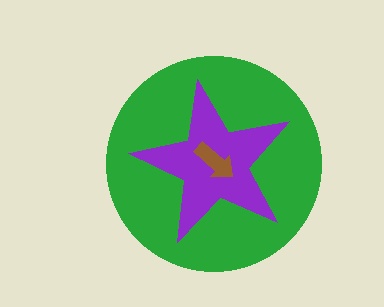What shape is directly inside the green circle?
The purple star.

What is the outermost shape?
The green circle.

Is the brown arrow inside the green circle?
Yes.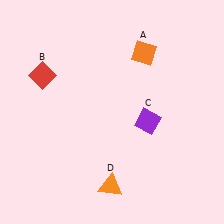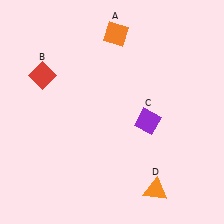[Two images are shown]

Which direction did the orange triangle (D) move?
The orange triangle (D) moved right.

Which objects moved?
The objects that moved are: the orange diamond (A), the orange triangle (D).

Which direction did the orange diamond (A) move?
The orange diamond (A) moved left.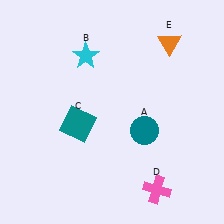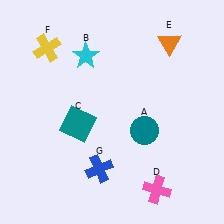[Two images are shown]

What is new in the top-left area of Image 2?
A yellow cross (F) was added in the top-left area of Image 2.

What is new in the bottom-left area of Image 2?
A blue cross (G) was added in the bottom-left area of Image 2.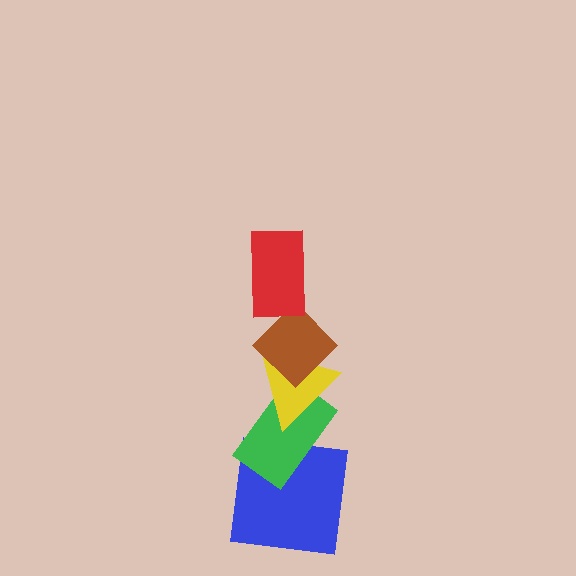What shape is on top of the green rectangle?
The yellow triangle is on top of the green rectangle.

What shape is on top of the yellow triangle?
The brown diamond is on top of the yellow triangle.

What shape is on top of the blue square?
The green rectangle is on top of the blue square.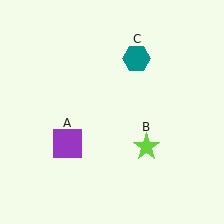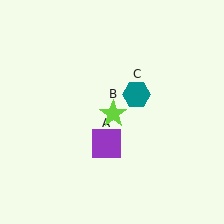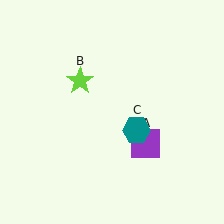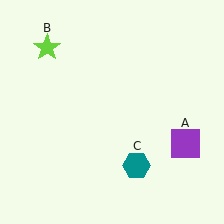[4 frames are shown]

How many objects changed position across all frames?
3 objects changed position: purple square (object A), lime star (object B), teal hexagon (object C).